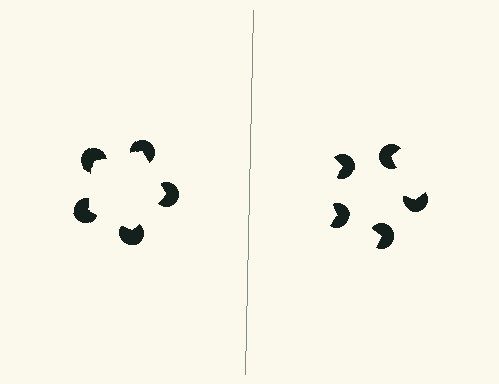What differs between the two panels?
The pac-man discs are positioned identically on both sides; only the wedge orientations differ. On the left they align to a pentagon; on the right they are misaligned.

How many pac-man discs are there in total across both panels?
10 — 5 on each side.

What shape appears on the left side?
An illusory pentagon.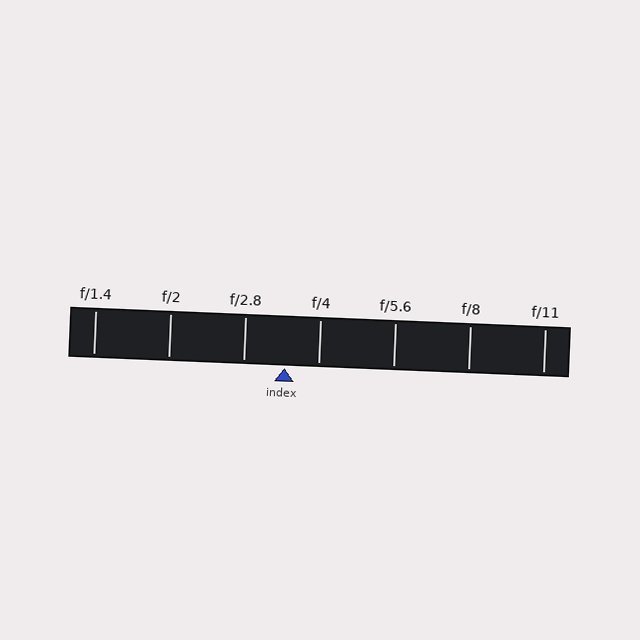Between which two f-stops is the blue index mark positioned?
The index mark is between f/2.8 and f/4.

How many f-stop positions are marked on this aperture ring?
There are 7 f-stop positions marked.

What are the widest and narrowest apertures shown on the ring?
The widest aperture shown is f/1.4 and the narrowest is f/11.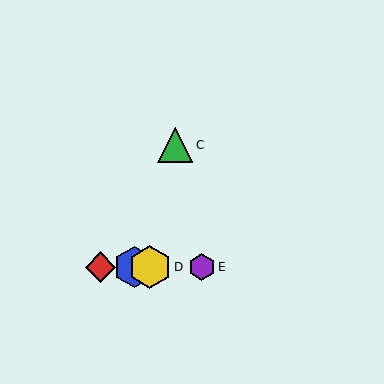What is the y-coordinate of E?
Object E is at y≈267.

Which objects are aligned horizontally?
Objects A, B, D, E are aligned horizontally.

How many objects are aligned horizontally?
4 objects (A, B, D, E) are aligned horizontally.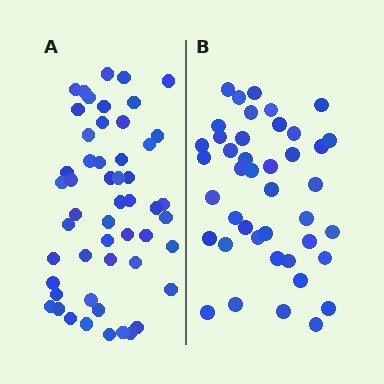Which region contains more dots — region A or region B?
Region A (the left region) has more dots.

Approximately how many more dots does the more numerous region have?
Region A has roughly 10 or so more dots than region B.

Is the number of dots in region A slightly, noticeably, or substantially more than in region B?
Region A has only slightly more — the two regions are fairly close. The ratio is roughly 1.2 to 1.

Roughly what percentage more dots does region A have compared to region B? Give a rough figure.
About 25% more.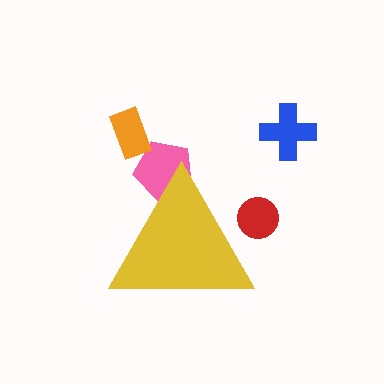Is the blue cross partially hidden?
No, the blue cross is fully visible.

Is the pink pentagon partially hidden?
Yes, the pink pentagon is partially hidden behind the yellow triangle.